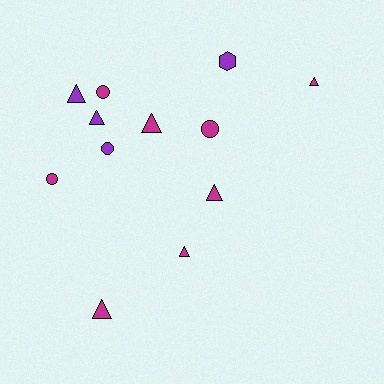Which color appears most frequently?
Magenta, with 8 objects.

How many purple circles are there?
There is 1 purple circle.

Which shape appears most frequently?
Triangle, with 7 objects.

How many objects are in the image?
There are 12 objects.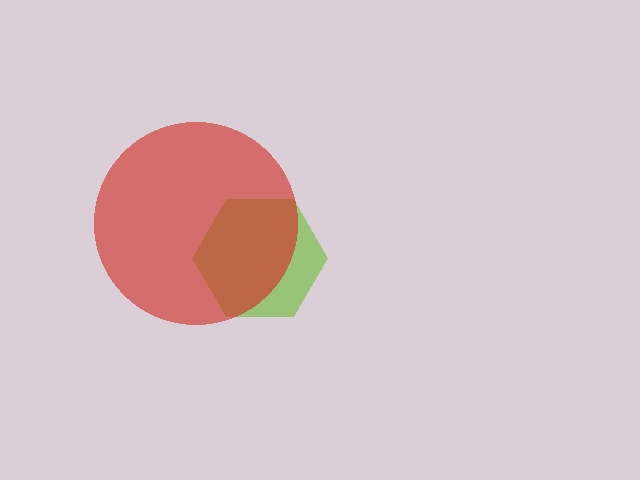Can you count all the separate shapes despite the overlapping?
Yes, there are 2 separate shapes.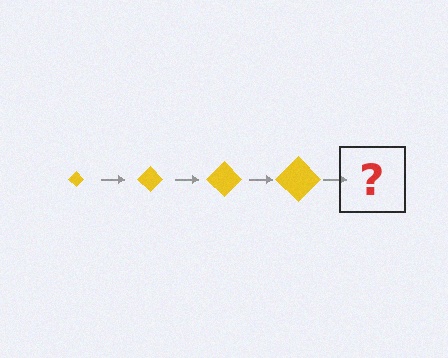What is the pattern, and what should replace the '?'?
The pattern is that the diamond gets progressively larger each step. The '?' should be a yellow diamond, larger than the previous one.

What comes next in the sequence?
The next element should be a yellow diamond, larger than the previous one.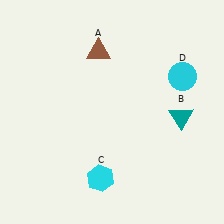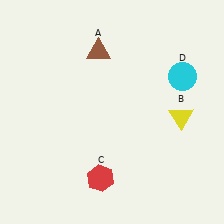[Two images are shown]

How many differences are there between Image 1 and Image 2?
There are 2 differences between the two images.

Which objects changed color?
B changed from teal to yellow. C changed from cyan to red.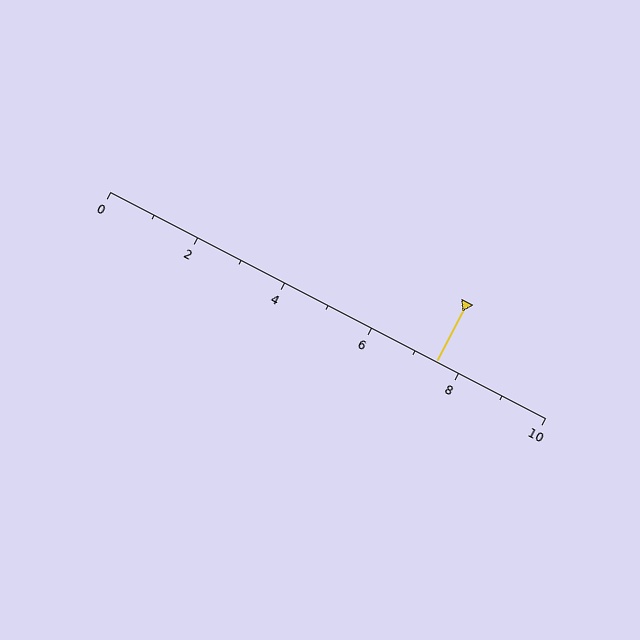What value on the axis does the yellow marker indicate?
The marker indicates approximately 7.5.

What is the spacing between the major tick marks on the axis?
The major ticks are spaced 2 apart.